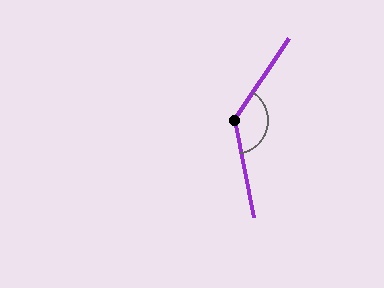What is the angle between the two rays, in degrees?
Approximately 135 degrees.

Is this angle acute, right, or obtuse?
It is obtuse.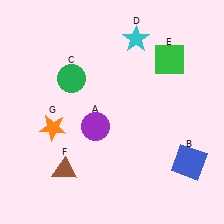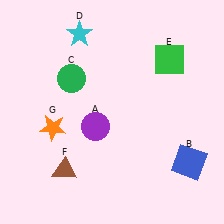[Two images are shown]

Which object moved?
The cyan star (D) moved left.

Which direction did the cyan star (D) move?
The cyan star (D) moved left.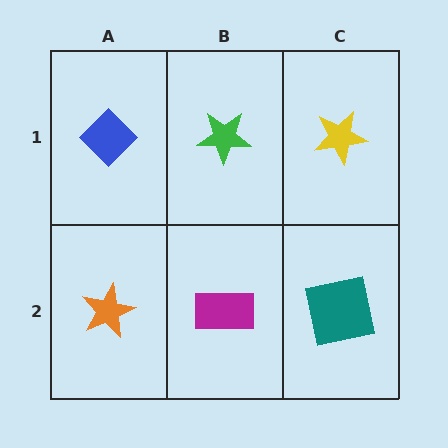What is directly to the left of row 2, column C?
A magenta rectangle.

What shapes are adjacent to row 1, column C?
A teal square (row 2, column C), a green star (row 1, column B).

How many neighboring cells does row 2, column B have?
3.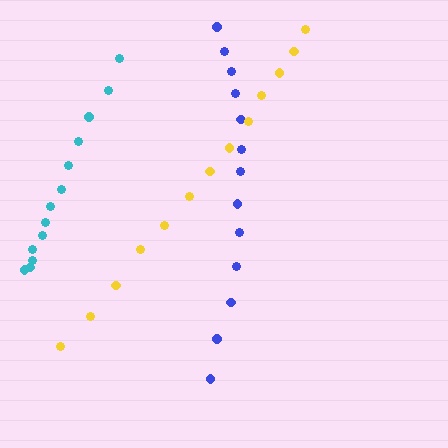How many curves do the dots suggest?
There are 3 distinct paths.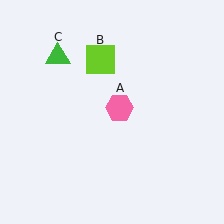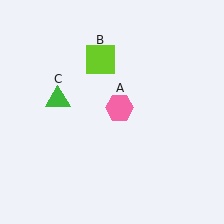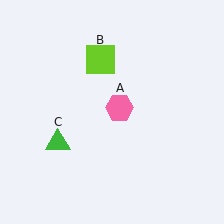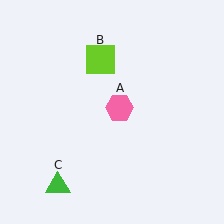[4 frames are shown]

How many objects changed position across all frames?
1 object changed position: green triangle (object C).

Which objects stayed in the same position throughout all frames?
Pink hexagon (object A) and lime square (object B) remained stationary.